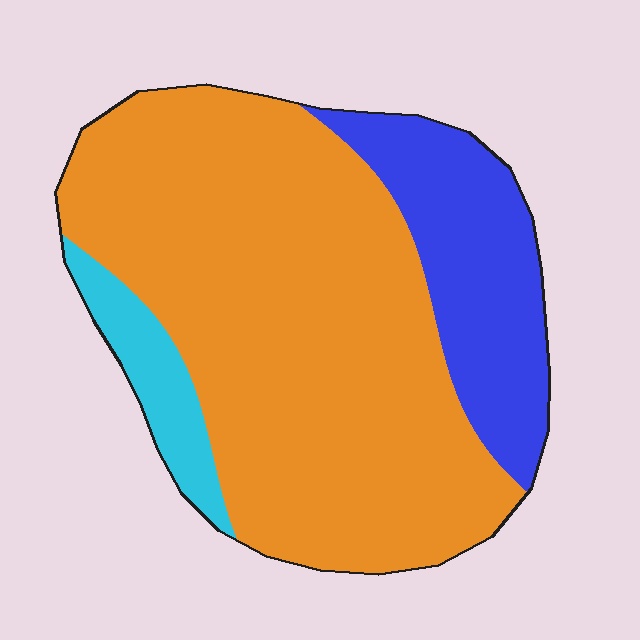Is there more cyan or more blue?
Blue.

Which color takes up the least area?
Cyan, at roughly 10%.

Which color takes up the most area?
Orange, at roughly 70%.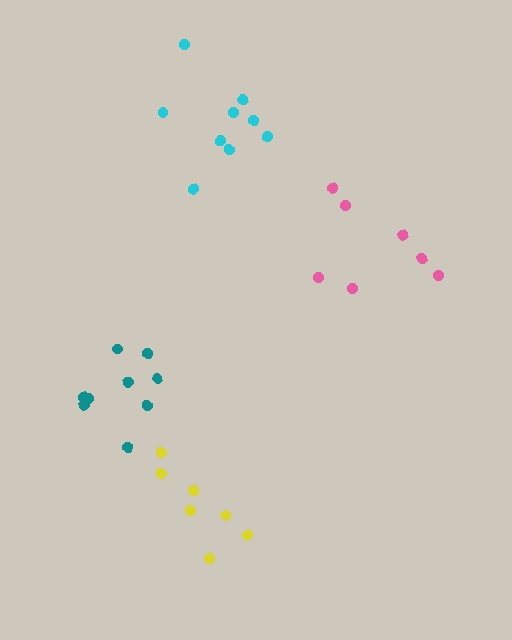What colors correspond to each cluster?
The clusters are colored: cyan, yellow, teal, pink.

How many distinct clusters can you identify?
There are 4 distinct clusters.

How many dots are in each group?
Group 1: 9 dots, Group 2: 7 dots, Group 3: 9 dots, Group 4: 7 dots (32 total).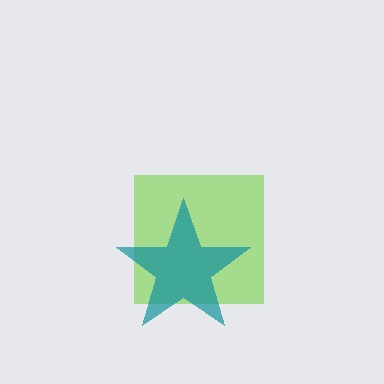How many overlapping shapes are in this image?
There are 2 overlapping shapes in the image.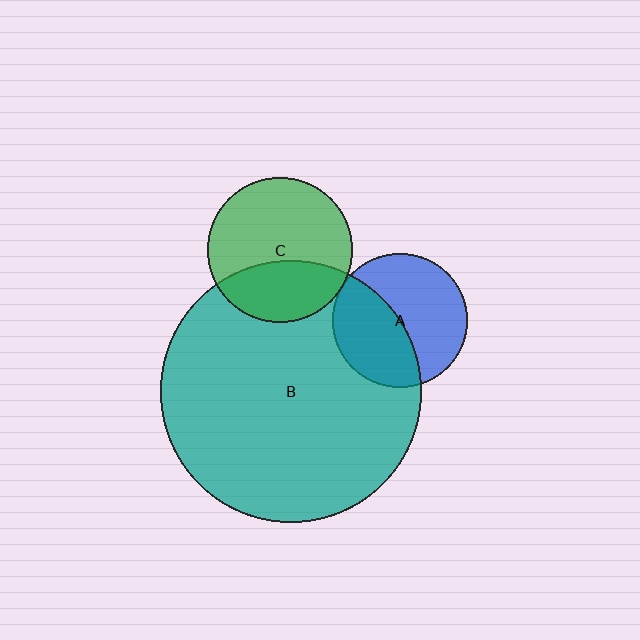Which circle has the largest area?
Circle B (teal).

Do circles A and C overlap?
Yes.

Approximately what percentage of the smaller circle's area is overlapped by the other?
Approximately 5%.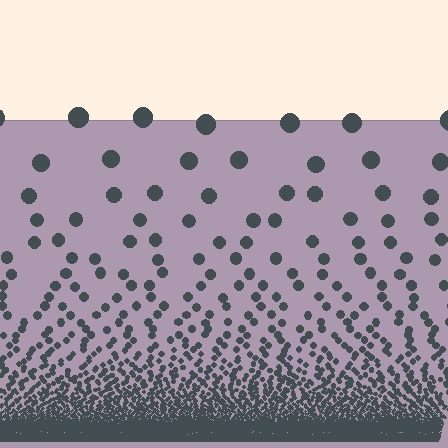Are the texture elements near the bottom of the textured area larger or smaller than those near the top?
Smaller. The gradient is inverted — elements near the bottom are smaller and denser.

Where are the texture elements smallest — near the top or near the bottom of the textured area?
Near the bottom.